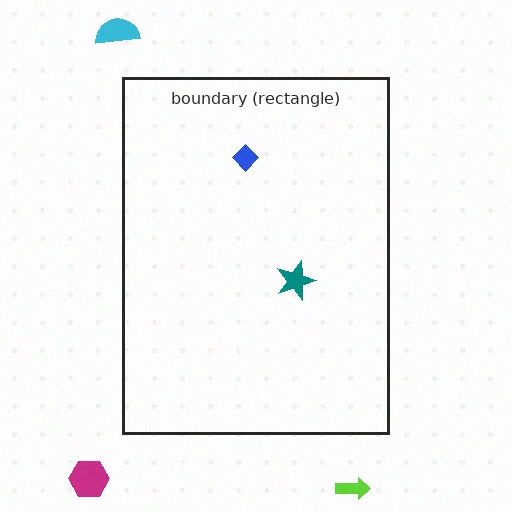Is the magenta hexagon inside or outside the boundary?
Outside.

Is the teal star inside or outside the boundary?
Inside.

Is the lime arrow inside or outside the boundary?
Outside.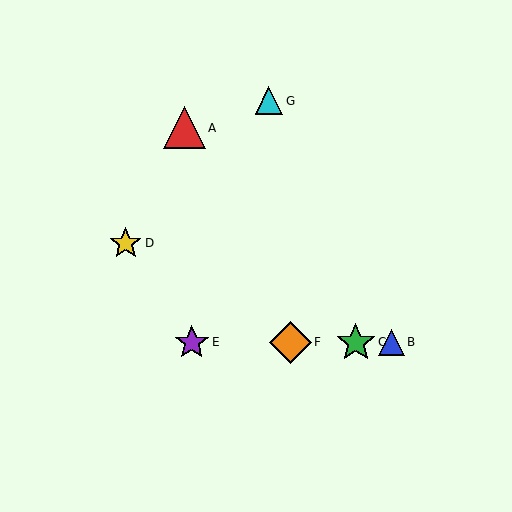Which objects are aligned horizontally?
Objects B, C, E, F are aligned horizontally.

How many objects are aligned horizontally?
4 objects (B, C, E, F) are aligned horizontally.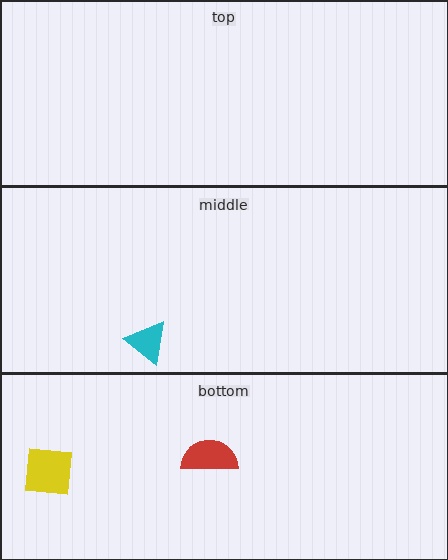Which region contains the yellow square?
The bottom region.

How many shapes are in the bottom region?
2.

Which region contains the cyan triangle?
The middle region.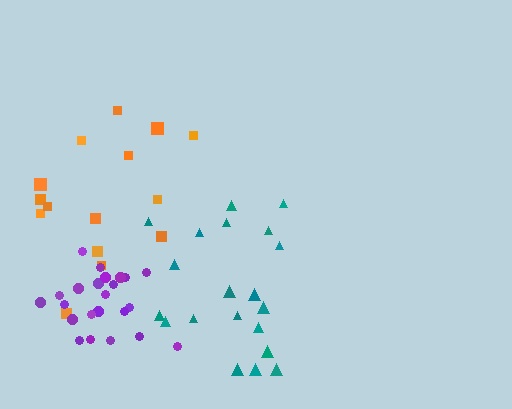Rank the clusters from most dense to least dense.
purple, teal, orange.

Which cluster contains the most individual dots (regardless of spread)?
Purple (23).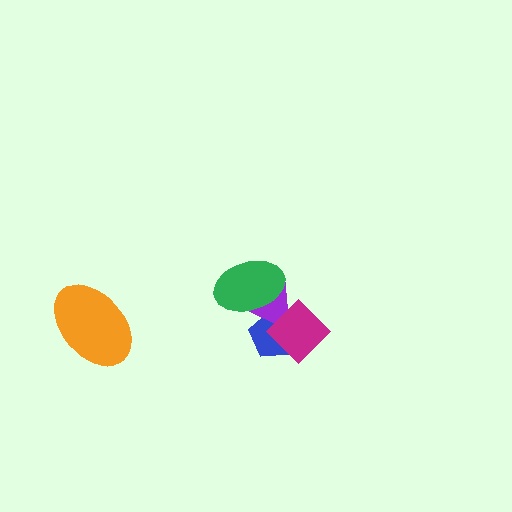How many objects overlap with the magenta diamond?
2 objects overlap with the magenta diamond.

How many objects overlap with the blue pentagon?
3 objects overlap with the blue pentagon.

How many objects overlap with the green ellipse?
2 objects overlap with the green ellipse.